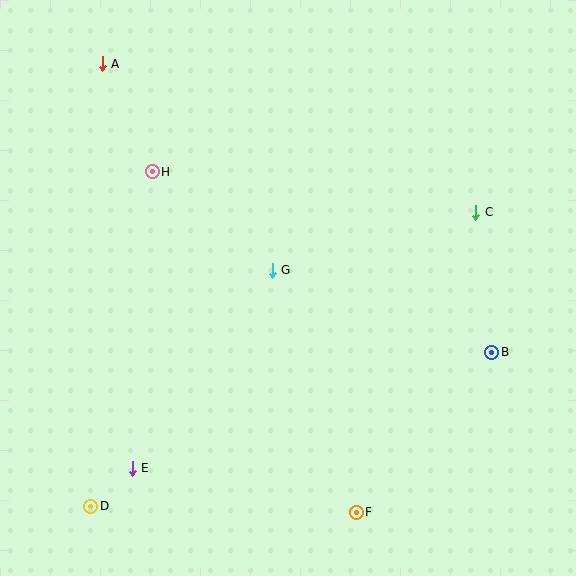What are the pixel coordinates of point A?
Point A is at (102, 64).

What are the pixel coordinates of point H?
Point H is at (152, 172).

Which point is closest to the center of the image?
Point G at (272, 271) is closest to the center.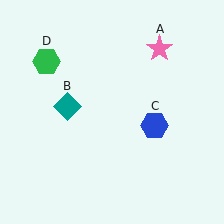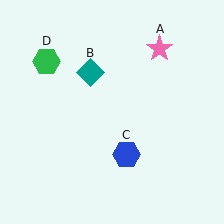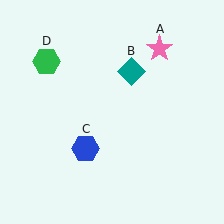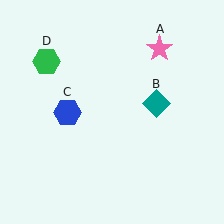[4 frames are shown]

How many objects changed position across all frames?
2 objects changed position: teal diamond (object B), blue hexagon (object C).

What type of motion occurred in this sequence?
The teal diamond (object B), blue hexagon (object C) rotated clockwise around the center of the scene.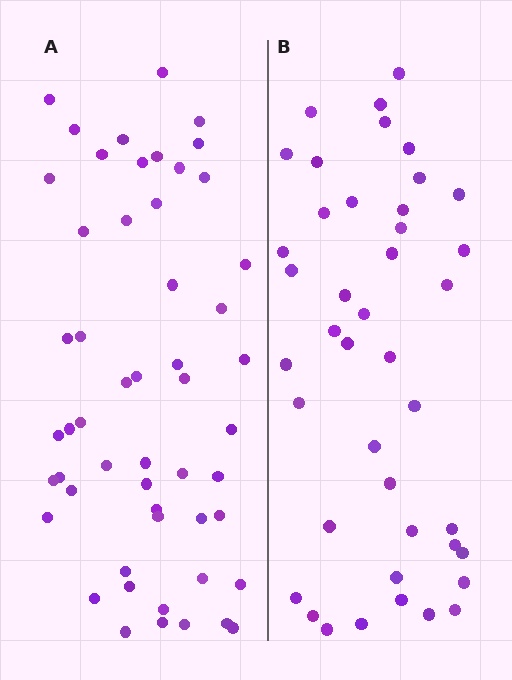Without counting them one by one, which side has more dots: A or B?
Region A (the left region) has more dots.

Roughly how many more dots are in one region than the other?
Region A has roughly 12 or so more dots than region B.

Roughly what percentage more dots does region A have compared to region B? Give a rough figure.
About 25% more.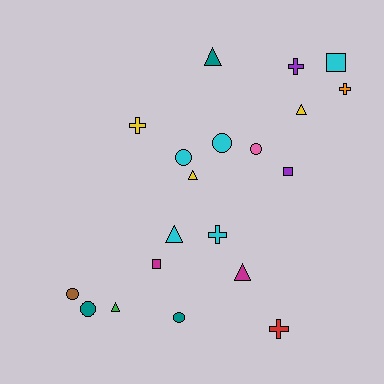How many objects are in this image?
There are 20 objects.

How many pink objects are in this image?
There is 1 pink object.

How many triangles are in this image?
There are 6 triangles.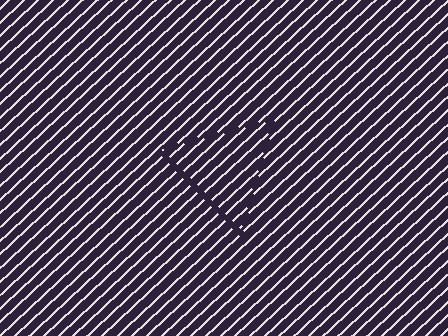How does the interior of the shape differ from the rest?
The interior of the shape contains the same grating, shifted by half a period — the contour is defined by the phase discontinuity where line-ends from the inner and outer gratings abut.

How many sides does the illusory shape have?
3 sides — the line-ends trace a triangle.